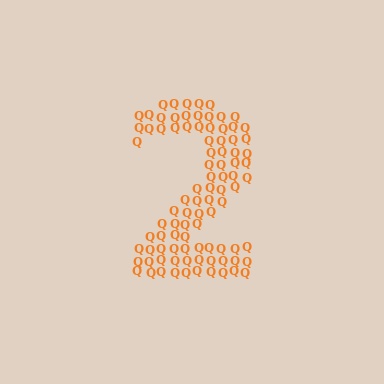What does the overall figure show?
The overall figure shows the digit 2.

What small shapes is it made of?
It is made of small letter Q's.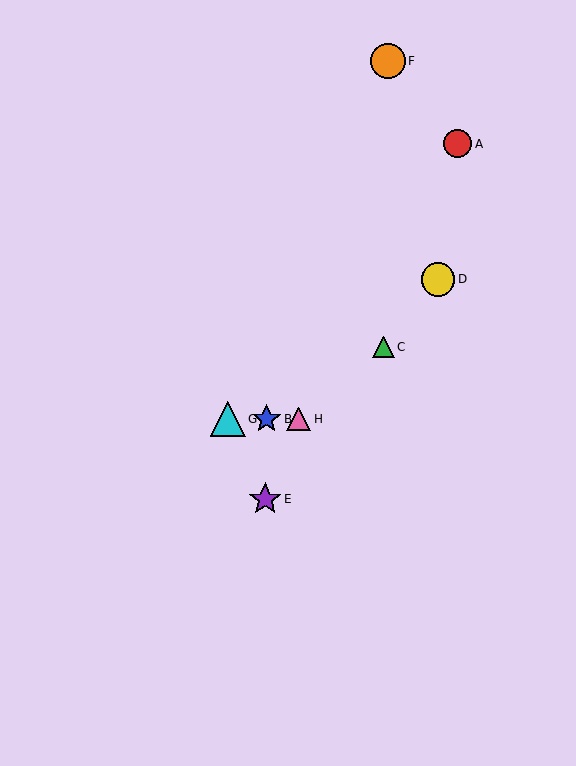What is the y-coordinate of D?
Object D is at y≈279.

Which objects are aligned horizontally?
Objects B, G, H are aligned horizontally.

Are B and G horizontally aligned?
Yes, both are at y≈419.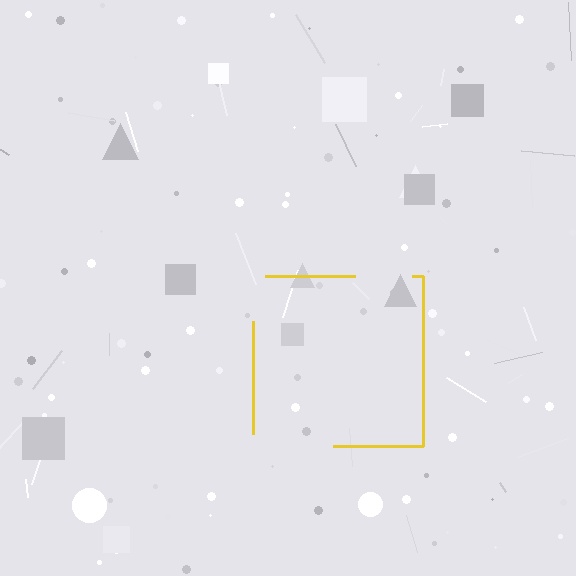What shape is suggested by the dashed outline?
The dashed outline suggests a square.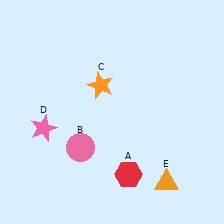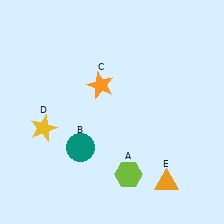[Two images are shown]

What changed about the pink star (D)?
In Image 1, D is pink. In Image 2, it changed to yellow.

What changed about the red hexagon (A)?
In Image 1, A is red. In Image 2, it changed to lime.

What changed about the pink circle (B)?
In Image 1, B is pink. In Image 2, it changed to teal.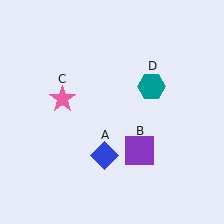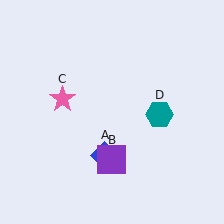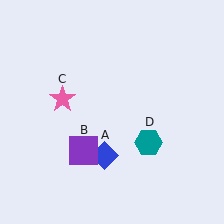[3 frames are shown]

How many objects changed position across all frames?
2 objects changed position: purple square (object B), teal hexagon (object D).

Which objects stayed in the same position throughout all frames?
Blue diamond (object A) and pink star (object C) remained stationary.